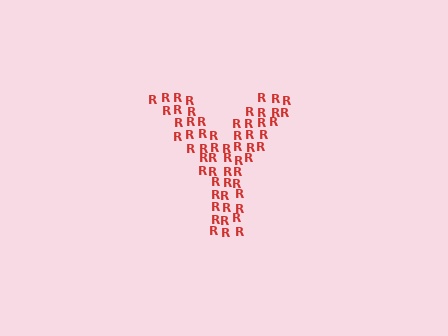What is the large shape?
The large shape is the letter Y.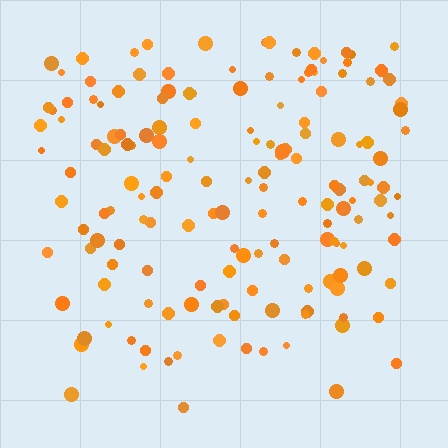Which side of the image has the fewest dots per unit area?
The bottom.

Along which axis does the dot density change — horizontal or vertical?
Vertical.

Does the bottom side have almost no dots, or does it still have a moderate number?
Still a moderate number, just noticeably fewer than the top.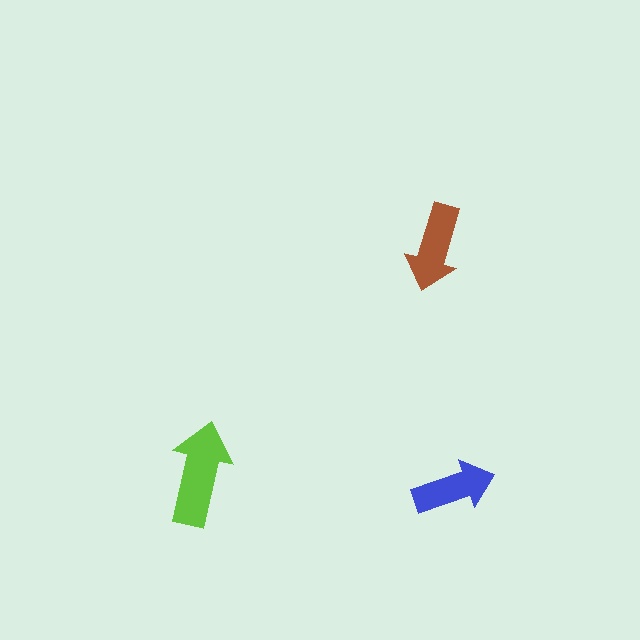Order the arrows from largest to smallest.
the lime one, the brown one, the blue one.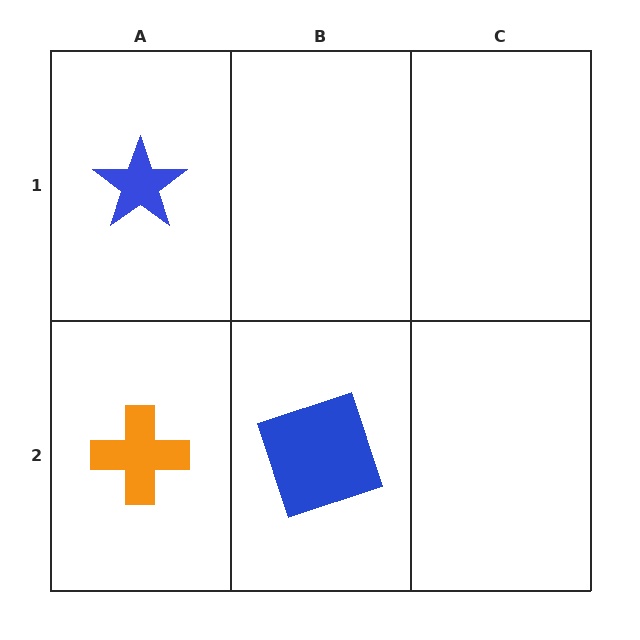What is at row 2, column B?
A blue square.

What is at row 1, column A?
A blue star.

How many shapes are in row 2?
2 shapes.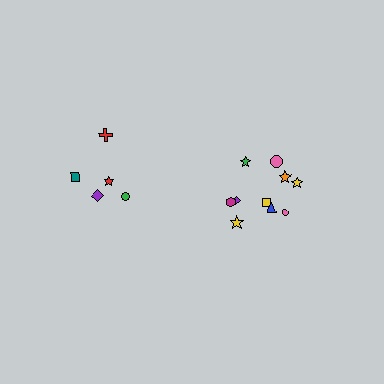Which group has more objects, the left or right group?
The right group.